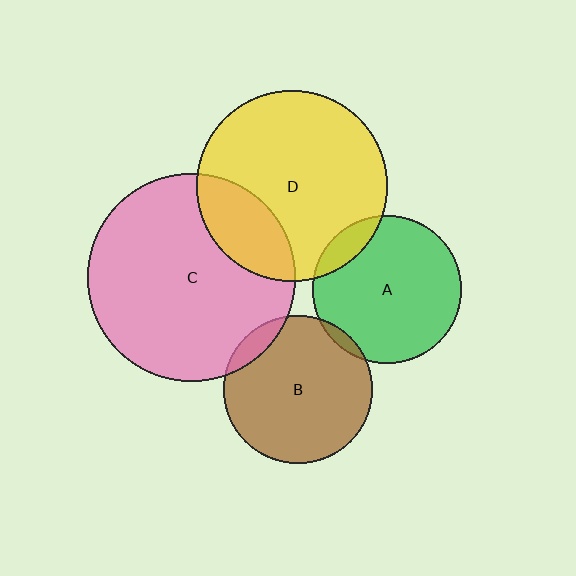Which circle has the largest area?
Circle C (pink).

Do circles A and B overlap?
Yes.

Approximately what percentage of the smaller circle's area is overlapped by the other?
Approximately 5%.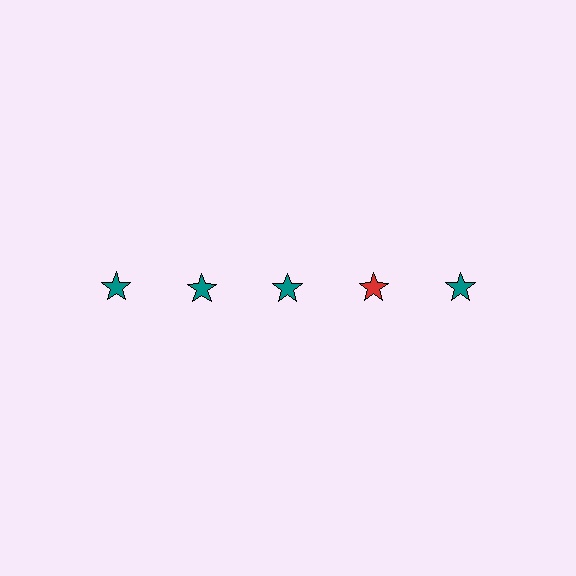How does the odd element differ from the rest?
It has a different color: red instead of teal.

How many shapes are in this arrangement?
There are 5 shapes arranged in a grid pattern.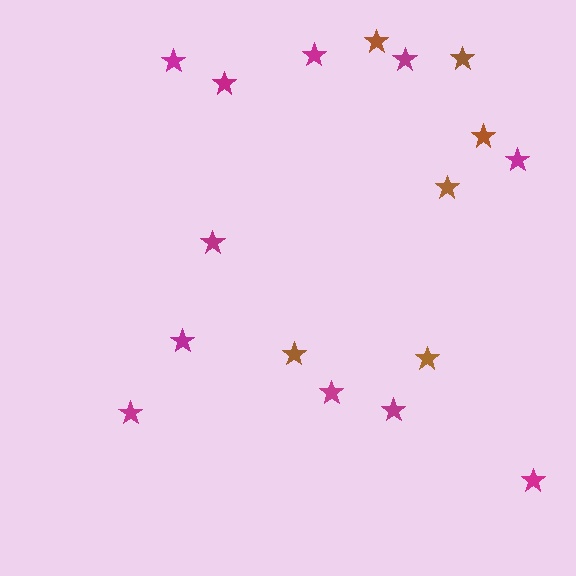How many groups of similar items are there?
There are 2 groups: one group of brown stars (6) and one group of magenta stars (11).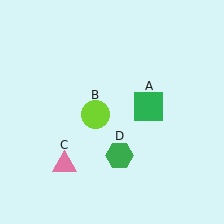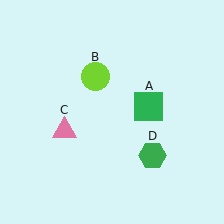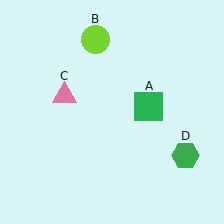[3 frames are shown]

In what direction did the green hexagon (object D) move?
The green hexagon (object D) moved right.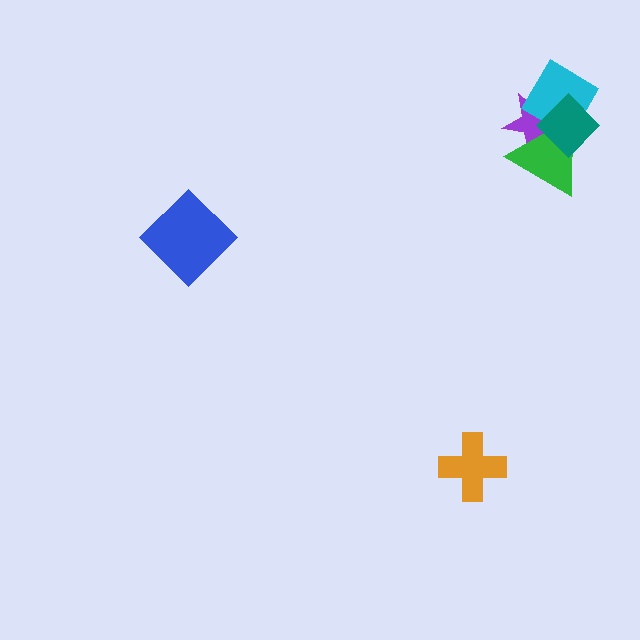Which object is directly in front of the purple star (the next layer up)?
The green triangle is directly in front of the purple star.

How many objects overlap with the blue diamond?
0 objects overlap with the blue diamond.